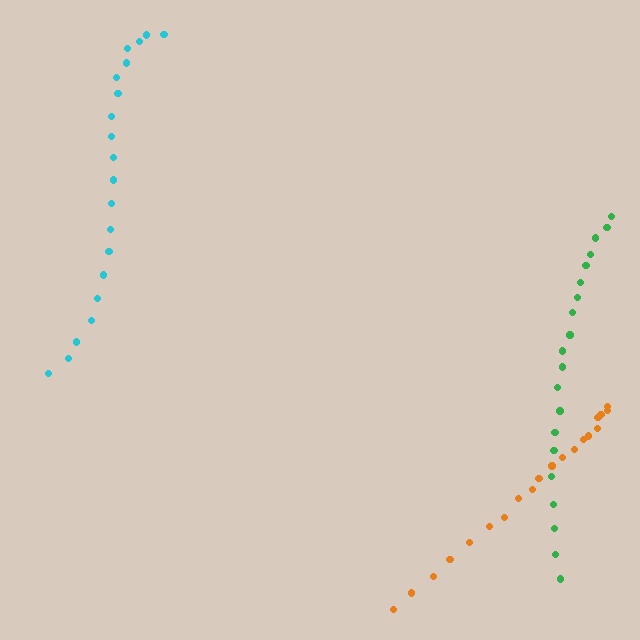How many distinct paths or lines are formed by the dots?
There are 3 distinct paths.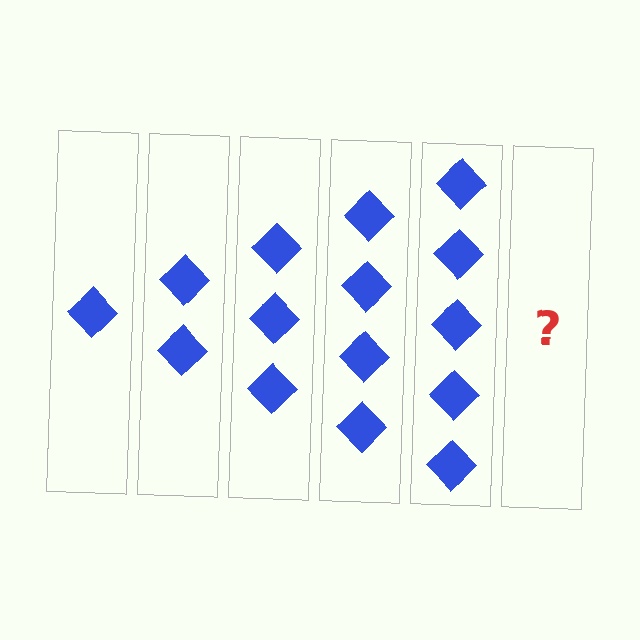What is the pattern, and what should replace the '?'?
The pattern is that each step adds one more diamond. The '?' should be 6 diamonds.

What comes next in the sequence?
The next element should be 6 diamonds.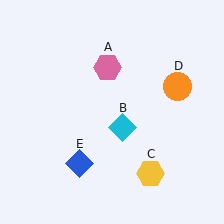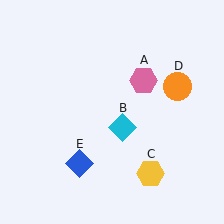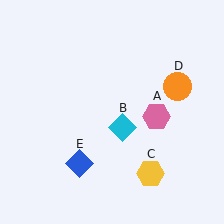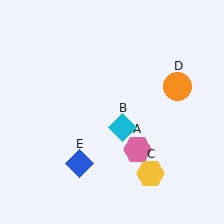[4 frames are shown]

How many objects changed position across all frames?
1 object changed position: pink hexagon (object A).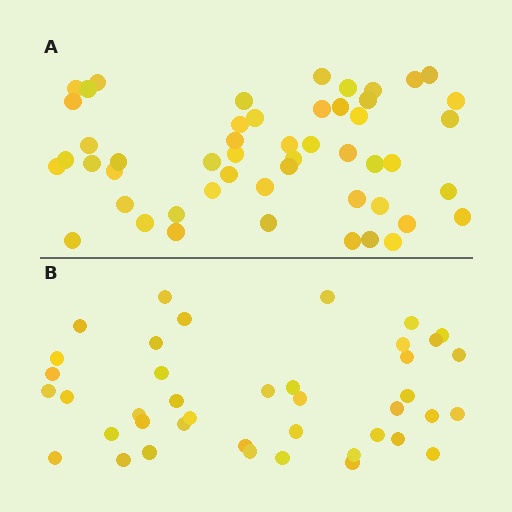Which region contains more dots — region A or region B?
Region A (the top region) has more dots.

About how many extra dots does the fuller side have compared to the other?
Region A has roughly 10 or so more dots than region B.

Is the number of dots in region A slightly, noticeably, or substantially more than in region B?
Region A has only slightly more — the two regions are fairly close. The ratio is roughly 1.2 to 1.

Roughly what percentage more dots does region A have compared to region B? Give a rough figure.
About 25% more.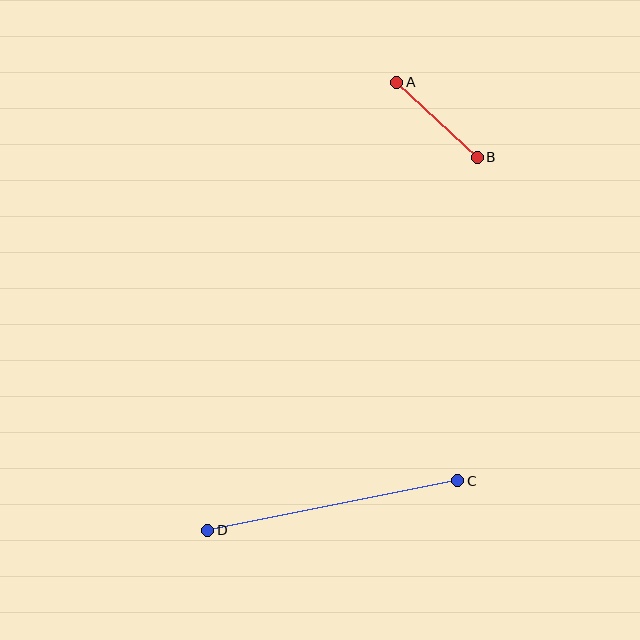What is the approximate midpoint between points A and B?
The midpoint is at approximately (437, 120) pixels.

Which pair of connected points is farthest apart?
Points C and D are farthest apart.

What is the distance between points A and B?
The distance is approximately 110 pixels.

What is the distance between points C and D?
The distance is approximately 255 pixels.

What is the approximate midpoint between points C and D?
The midpoint is at approximately (333, 505) pixels.